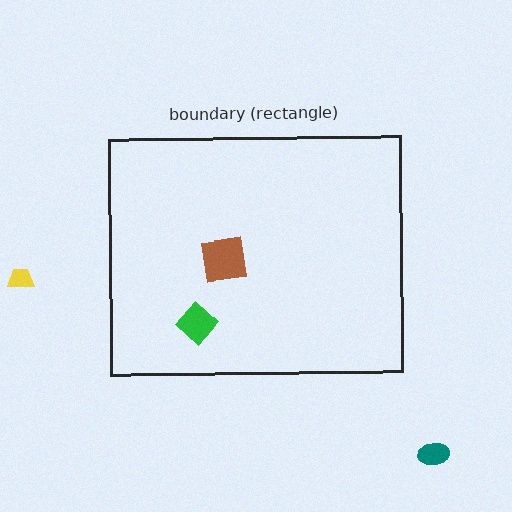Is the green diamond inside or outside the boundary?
Inside.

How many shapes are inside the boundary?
2 inside, 2 outside.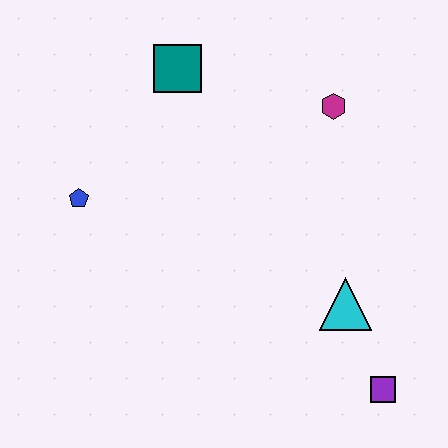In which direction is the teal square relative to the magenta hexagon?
The teal square is to the left of the magenta hexagon.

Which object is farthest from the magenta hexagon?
The purple square is farthest from the magenta hexagon.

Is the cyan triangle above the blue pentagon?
No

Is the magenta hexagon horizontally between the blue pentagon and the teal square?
No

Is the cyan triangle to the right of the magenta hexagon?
Yes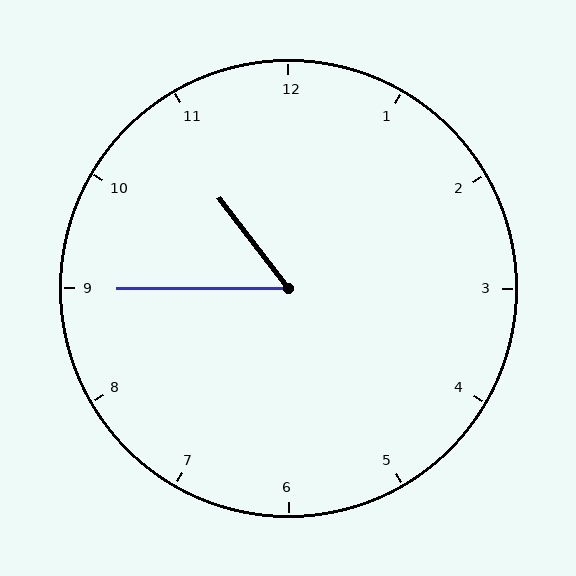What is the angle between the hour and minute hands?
Approximately 52 degrees.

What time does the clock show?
10:45.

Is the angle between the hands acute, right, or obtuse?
It is acute.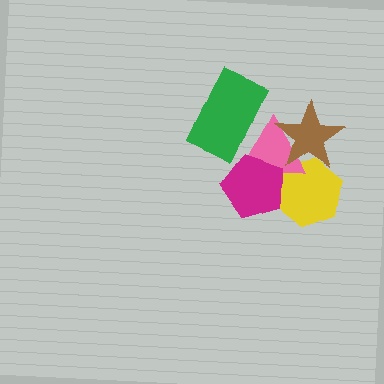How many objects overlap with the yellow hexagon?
3 objects overlap with the yellow hexagon.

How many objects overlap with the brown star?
2 objects overlap with the brown star.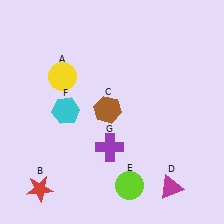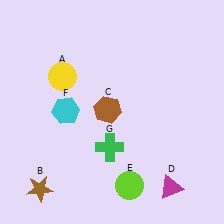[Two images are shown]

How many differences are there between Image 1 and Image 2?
There are 2 differences between the two images.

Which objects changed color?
B changed from red to brown. G changed from purple to green.